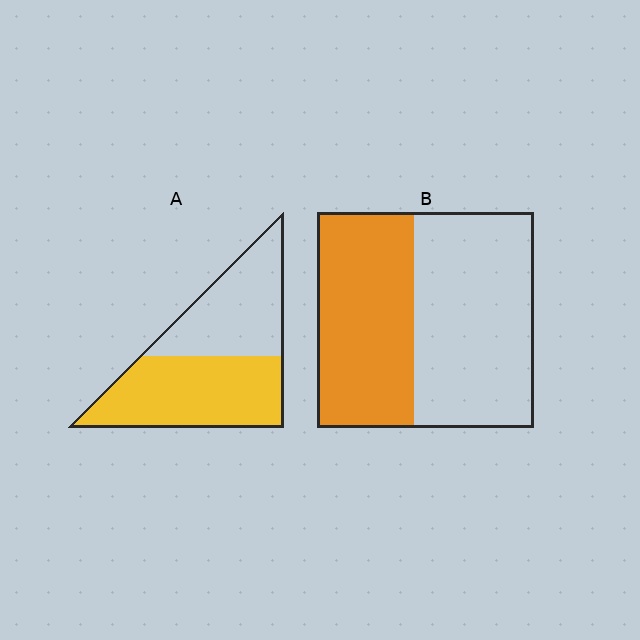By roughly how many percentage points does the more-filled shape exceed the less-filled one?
By roughly 10 percentage points (A over B).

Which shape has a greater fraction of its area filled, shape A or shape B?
Shape A.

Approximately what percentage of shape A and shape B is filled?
A is approximately 55% and B is approximately 45%.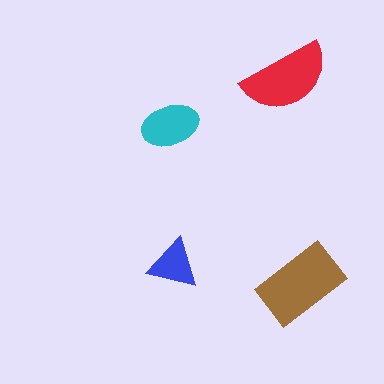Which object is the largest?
The brown rectangle.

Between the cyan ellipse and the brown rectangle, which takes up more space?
The brown rectangle.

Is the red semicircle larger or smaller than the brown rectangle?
Smaller.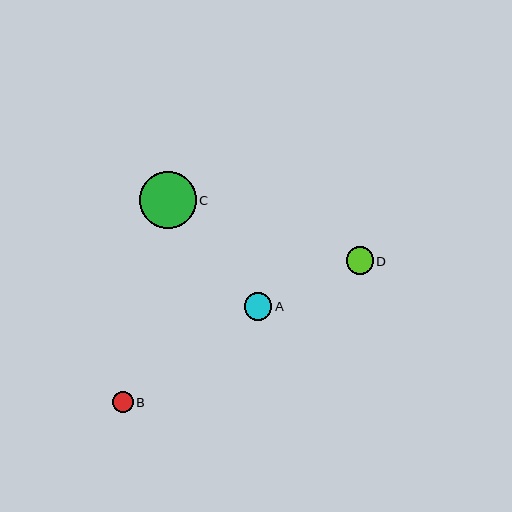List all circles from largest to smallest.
From largest to smallest: C, A, D, B.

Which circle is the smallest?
Circle B is the smallest with a size of approximately 21 pixels.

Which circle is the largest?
Circle C is the largest with a size of approximately 56 pixels.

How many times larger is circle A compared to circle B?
Circle A is approximately 1.3 times the size of circle B.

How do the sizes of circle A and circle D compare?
Circle A and circle D are approximately the same size.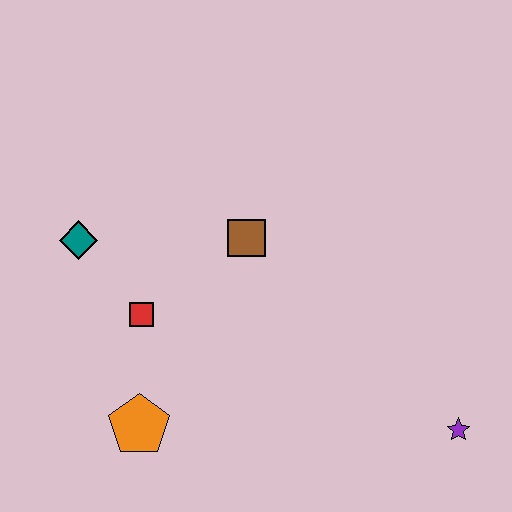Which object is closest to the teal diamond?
The red square is closest to the teal diamond.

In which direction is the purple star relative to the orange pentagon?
The purple star is to the right of the orange pentagon.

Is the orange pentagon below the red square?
Yes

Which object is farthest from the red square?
The purple star is farthest from the red square.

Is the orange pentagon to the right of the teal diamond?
Yes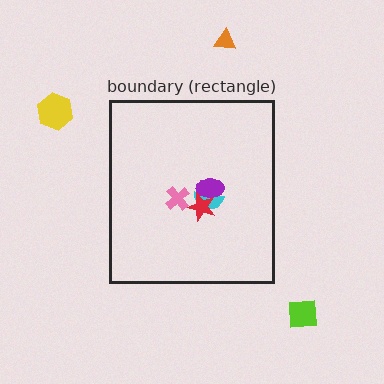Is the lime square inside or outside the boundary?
Outside.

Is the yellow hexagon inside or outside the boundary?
Outside.